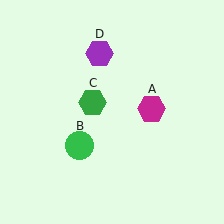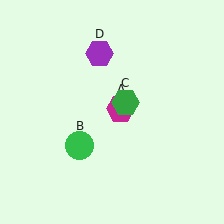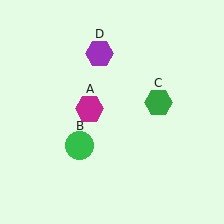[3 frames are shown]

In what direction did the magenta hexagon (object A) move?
The magenta hexagon (object A) moved left.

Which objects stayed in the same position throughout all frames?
Green circle (object B) and purple hexagon (object D) remained stationary.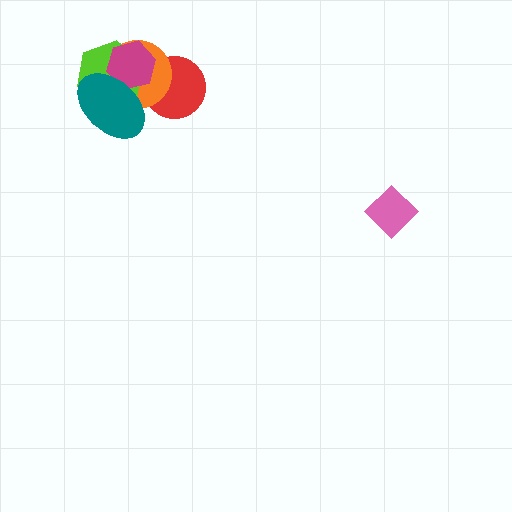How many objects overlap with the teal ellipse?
3 objects overlap with the teal ellipse.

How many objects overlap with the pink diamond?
0 objects overlap with the pink diamond.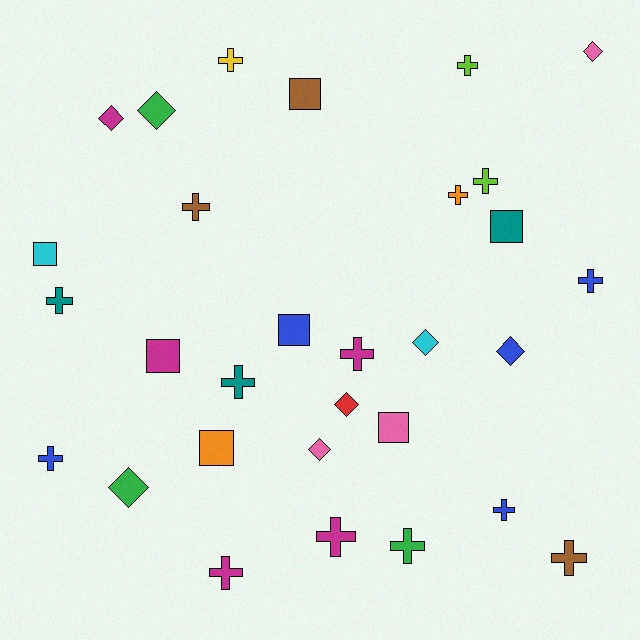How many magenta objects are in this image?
There are 5 magenta objects.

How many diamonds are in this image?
There are 8 diamonds.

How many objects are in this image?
There are 30 objects.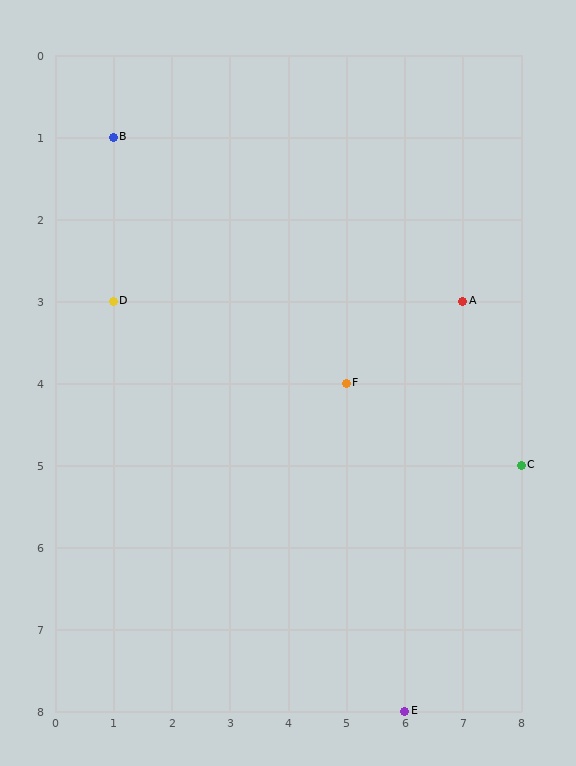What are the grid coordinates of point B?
Point B is at grid coordinates (1, 1).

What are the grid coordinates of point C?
Point C is at grid coordinates (8, 5).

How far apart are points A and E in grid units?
Points A and E are 1 column and 5 rows apart (about 5.1 grid units diagonally).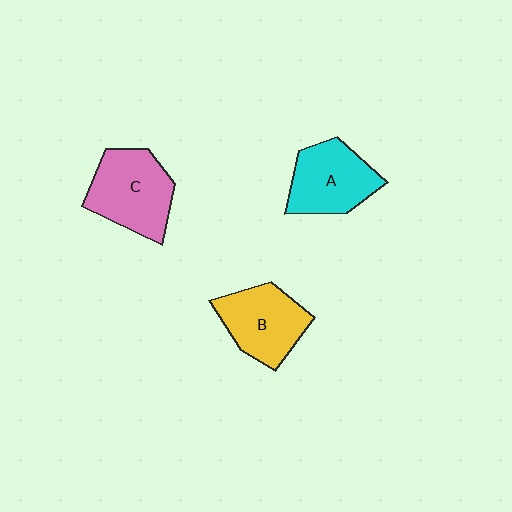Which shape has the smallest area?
Shape A (cyan).